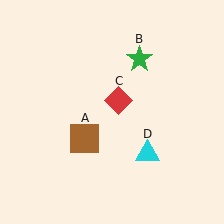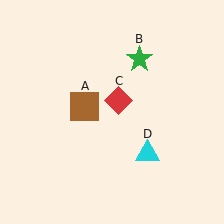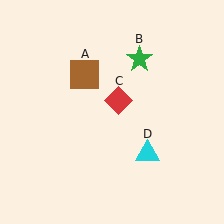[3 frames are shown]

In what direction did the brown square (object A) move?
The brown square (object A) moved up.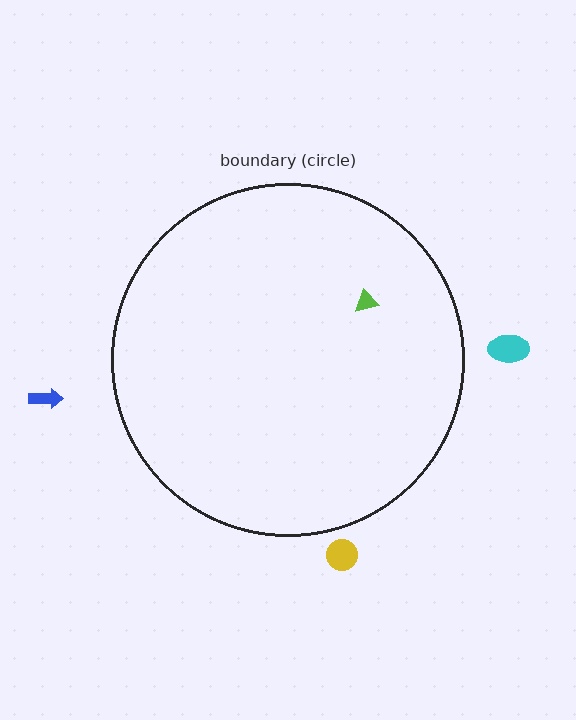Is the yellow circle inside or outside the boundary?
Outside.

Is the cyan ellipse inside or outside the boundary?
Outside.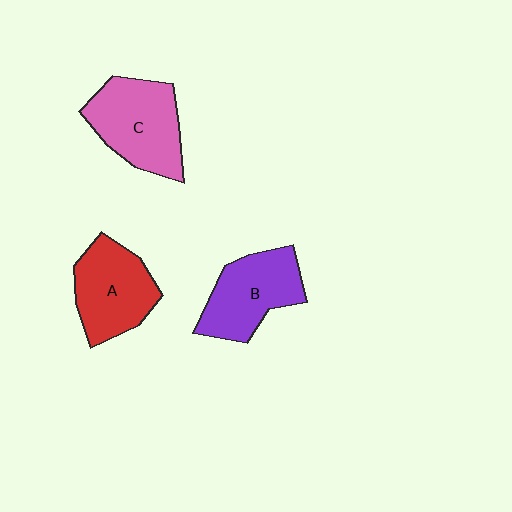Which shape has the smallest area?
Shape B (purple).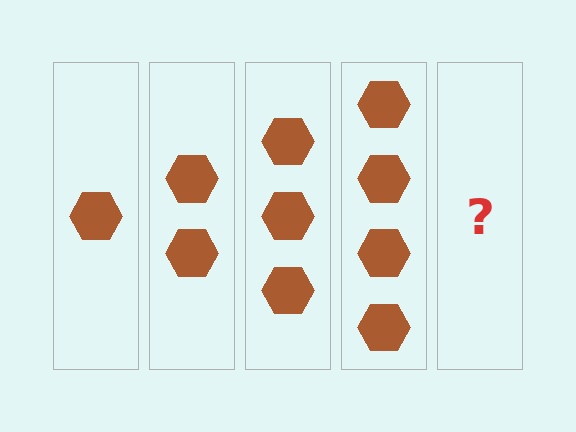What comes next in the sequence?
The next element should be 5 hexagons.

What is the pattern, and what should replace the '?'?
The pattern is that each step adds one more hexagon. The '?' should be 5 hexagons.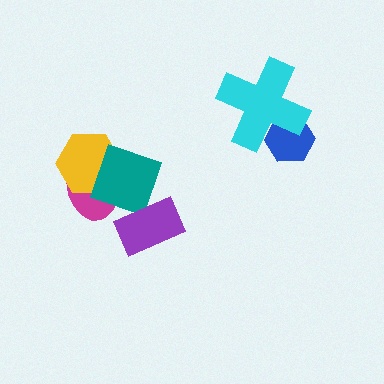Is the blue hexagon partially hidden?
Yes, it is partially covered by another shape.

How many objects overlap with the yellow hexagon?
2 objects overlap with the yellow hexagon.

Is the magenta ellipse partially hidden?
Yes, it is partially covered by another shape.